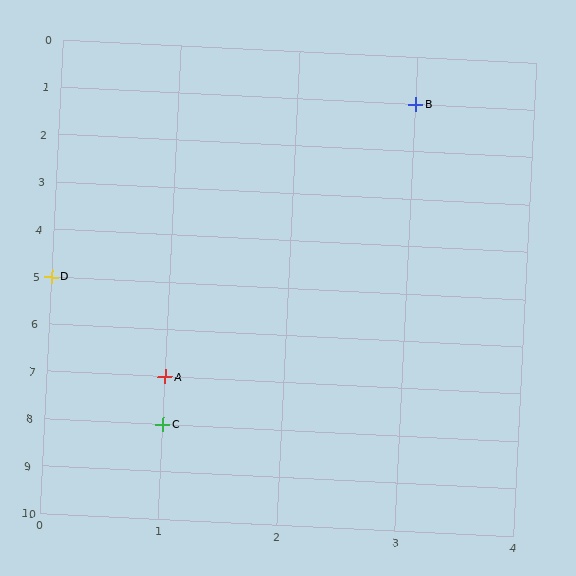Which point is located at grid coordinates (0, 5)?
Point D is at (0, 5).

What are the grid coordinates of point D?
Point D is at grid coordinates (0, 5).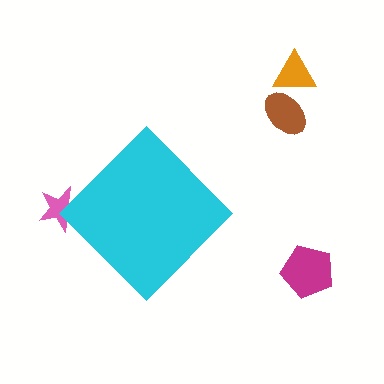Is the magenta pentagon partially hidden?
No, the magenta pentagon is fully visible.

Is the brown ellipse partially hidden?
No, the brown ellipse is fully visible.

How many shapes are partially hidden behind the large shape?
1 shape is partially hidden.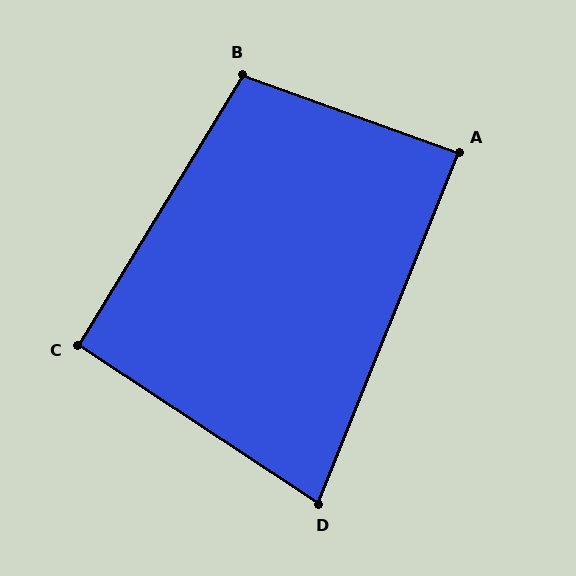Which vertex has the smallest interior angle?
D, at approximately 78 degrees.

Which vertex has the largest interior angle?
B, at approximately 102 degrees.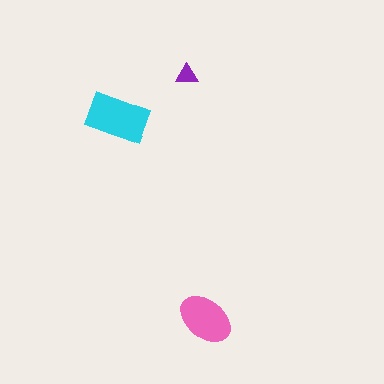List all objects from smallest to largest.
The purple triangle, the pink ellipse, the cyan rectangle.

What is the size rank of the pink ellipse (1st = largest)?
2nd.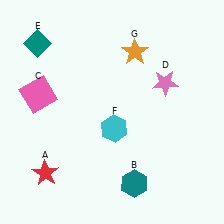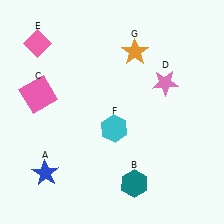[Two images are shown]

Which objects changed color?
A changed from red to blue. E changed from teal to pink.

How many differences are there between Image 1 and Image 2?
There are 2 differences between the two images.